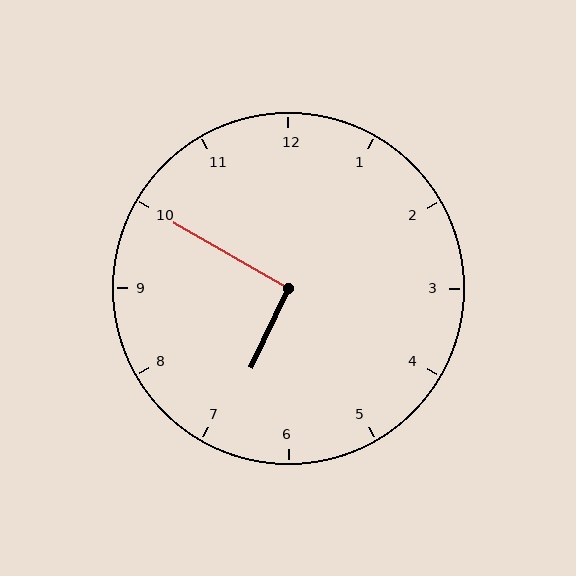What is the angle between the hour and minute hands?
Approximately 95 degrees.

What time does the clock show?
6:50.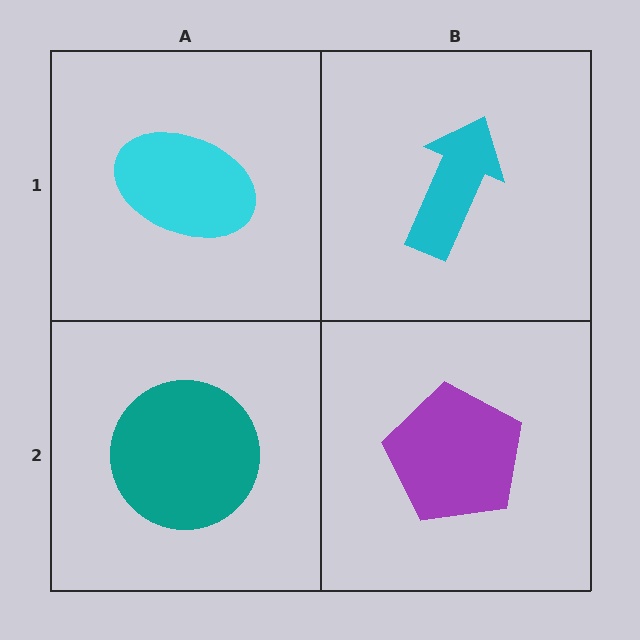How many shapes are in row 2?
2 shapes.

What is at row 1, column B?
A cyan arrow.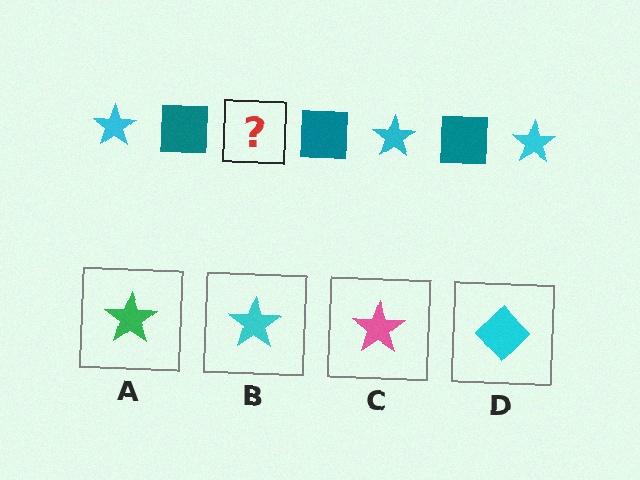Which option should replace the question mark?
Option B.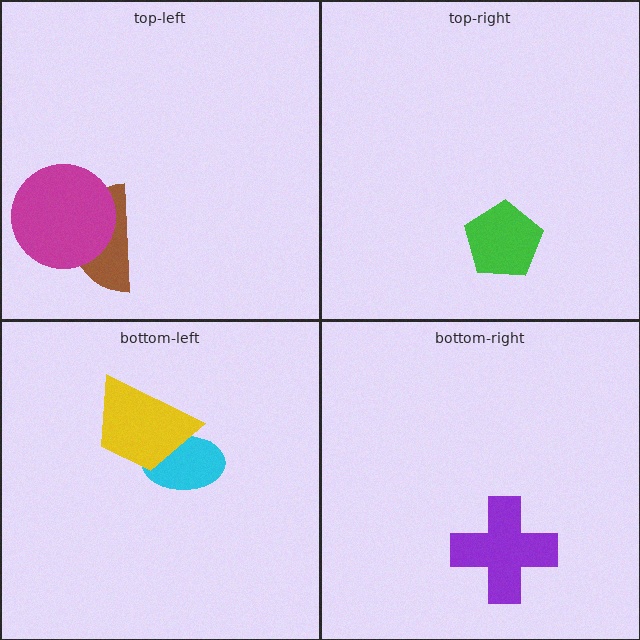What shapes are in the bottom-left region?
The cyan ellipse, the yellow trapezoid.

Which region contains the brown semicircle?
The top-left region.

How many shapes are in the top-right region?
1.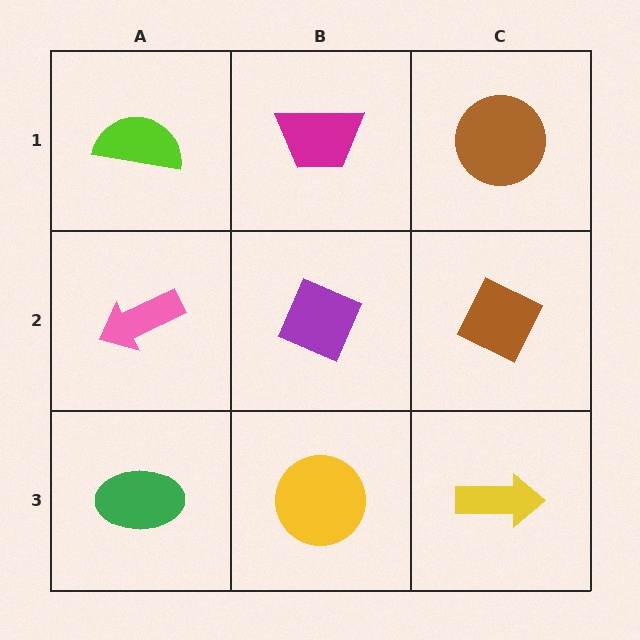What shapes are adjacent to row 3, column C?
A brown diamond (row 2, column C), a yellow circle (row 3, column B).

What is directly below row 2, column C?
A yellow arrow.